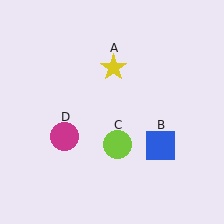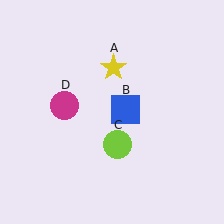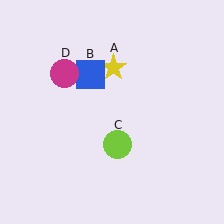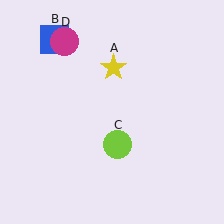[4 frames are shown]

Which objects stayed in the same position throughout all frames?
Yellow star (object A) and lime circle (object C) remained stationary.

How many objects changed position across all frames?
2 objects changed position: blue square (object B), magenta circle (object D).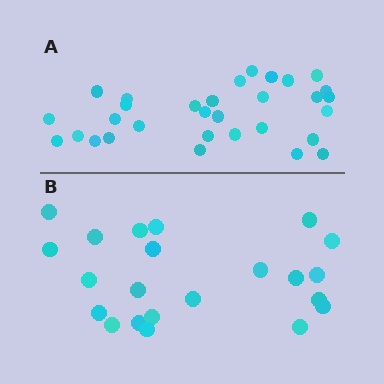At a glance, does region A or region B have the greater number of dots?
Region A (the top region) has more dots.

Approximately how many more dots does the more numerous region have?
Region A has roughly 8 or so more dots than region B.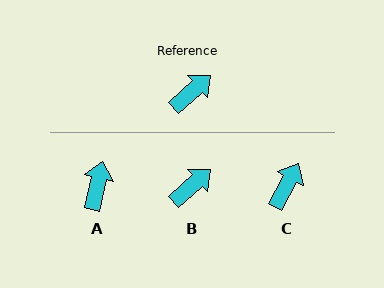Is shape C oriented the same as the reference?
No, it is off by about 20 degrees.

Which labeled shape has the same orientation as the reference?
B.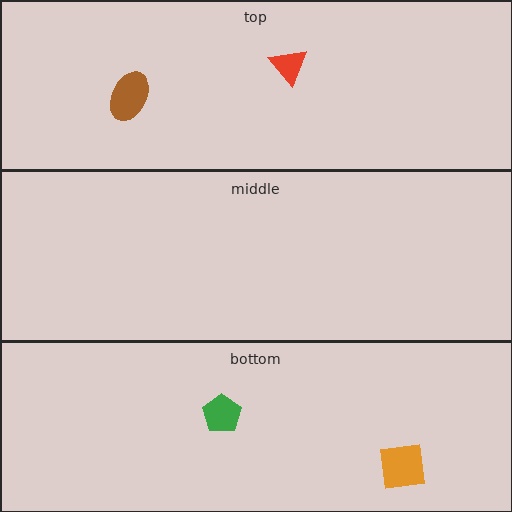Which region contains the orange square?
The bottom region.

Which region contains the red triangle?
The top region.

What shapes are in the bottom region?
The orange square, the green pentagon.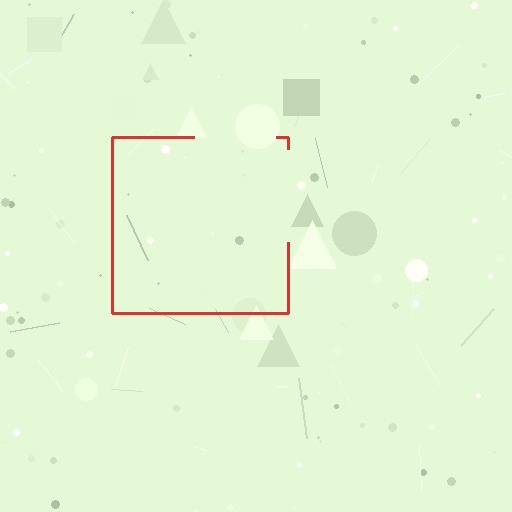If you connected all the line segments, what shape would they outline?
They would outline a square.